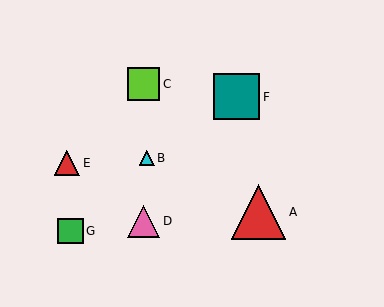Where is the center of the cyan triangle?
The center of the cyan triangle is at (147, 158).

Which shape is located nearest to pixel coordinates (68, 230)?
The green square (labeled G) at (70, 231) is nearest to that location.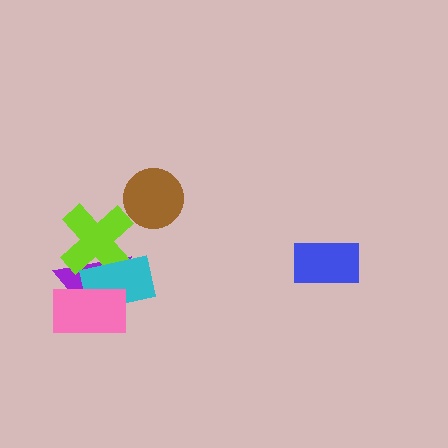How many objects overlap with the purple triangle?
3 objects overlap with the purple triangle.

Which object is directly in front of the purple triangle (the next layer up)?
The lime cross is directly in front of the purple triangle.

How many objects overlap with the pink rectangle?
2 objects overlap with the pink rectangle.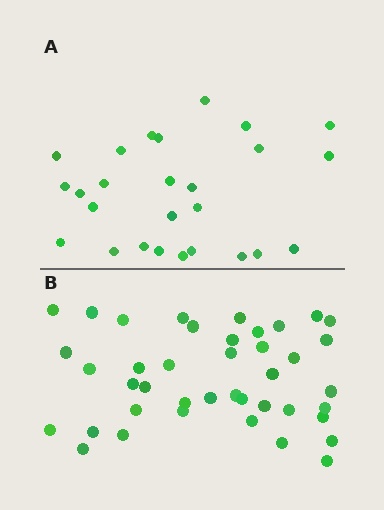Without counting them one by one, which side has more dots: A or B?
Region B (the bottom region) has more dots.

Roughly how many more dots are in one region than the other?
Region B has approximately 15 more dots than region A.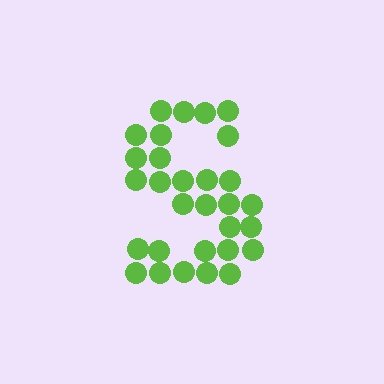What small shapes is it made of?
It is made of small circles.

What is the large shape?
The large shape is the letter S.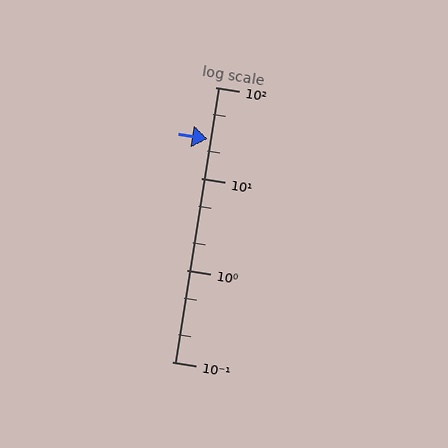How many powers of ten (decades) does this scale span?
The scale spans 3 decades, from 0.1 to 100.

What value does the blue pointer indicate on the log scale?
The pointer indicates approximately 27.